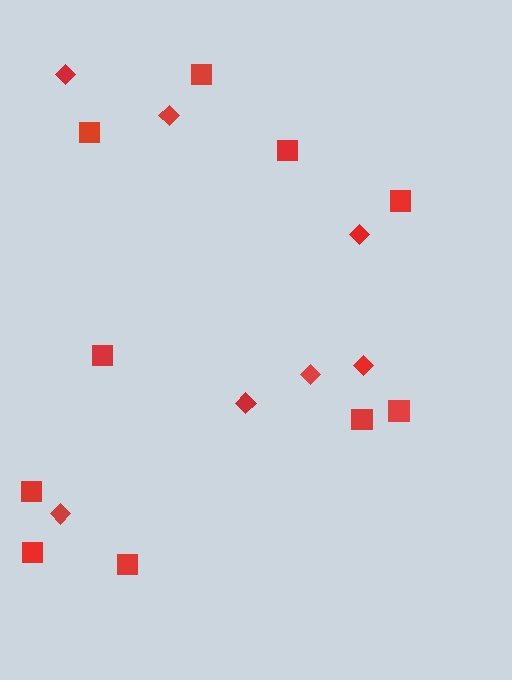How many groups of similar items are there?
There are 2 groups: one group of diamonds (7) and one group of squares (10).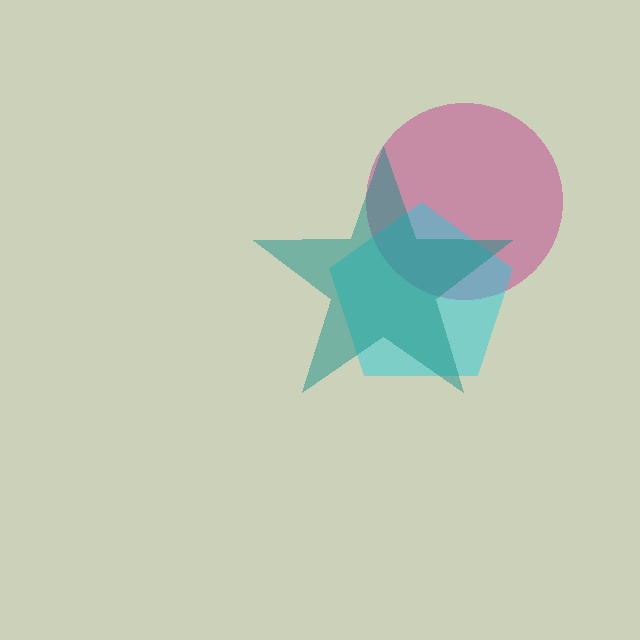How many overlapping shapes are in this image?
There are 3 overlapping shapes in the image.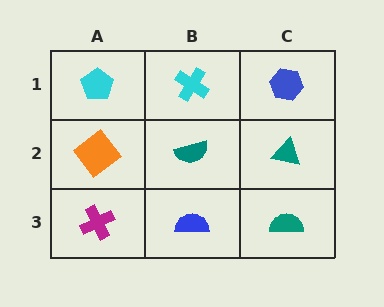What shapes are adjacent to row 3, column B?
A teal semicircle (row 2, column B), a magenta cross (row 3, column A), a teal semicircle (row 3, column C).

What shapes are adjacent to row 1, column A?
An orange diamond (row 2, column A), a cyan cross (row 1, column B).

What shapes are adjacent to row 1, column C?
A teal triangle (row 2, column C), a cyan cross (row 1, column B).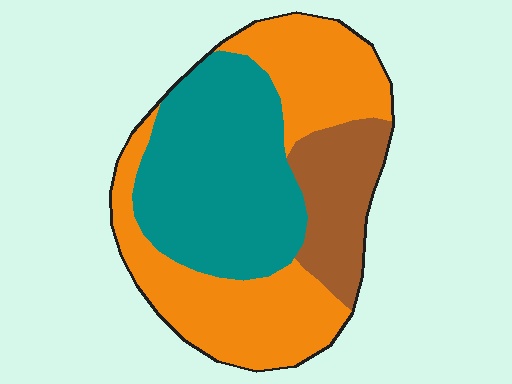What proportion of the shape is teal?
Teal covers about 40% of the shape.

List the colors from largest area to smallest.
From largest to smallest: orange, teal, brown.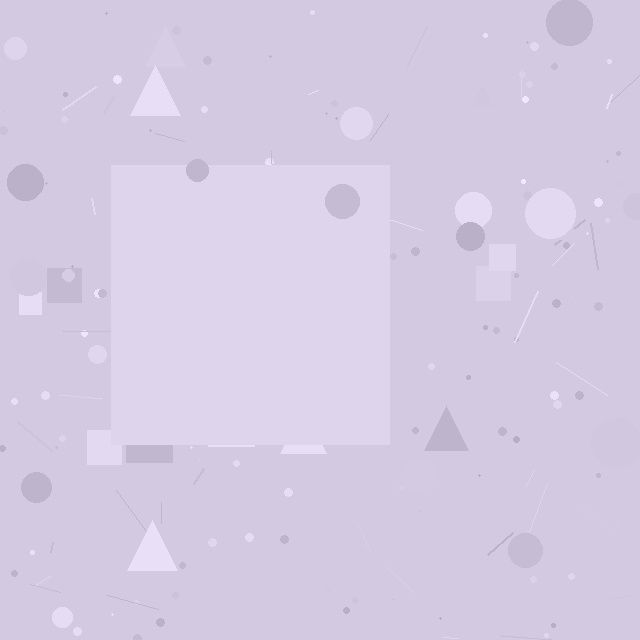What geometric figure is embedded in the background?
A square is embedded in the background.